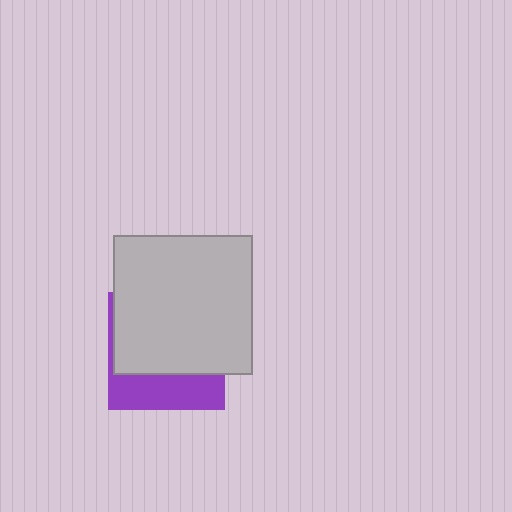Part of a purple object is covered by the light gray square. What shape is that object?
It is a square.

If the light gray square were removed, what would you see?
You would see the complete purple square.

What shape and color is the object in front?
The object in front is a light gray square.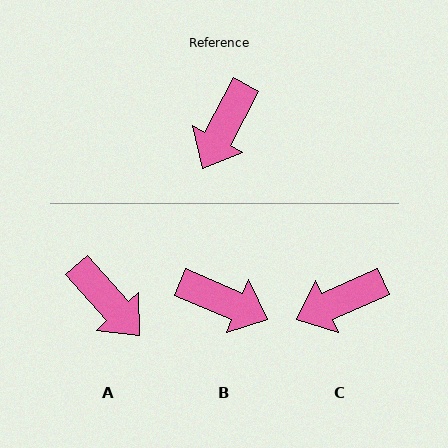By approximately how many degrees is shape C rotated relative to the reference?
Approximately 39 degrees clockwise.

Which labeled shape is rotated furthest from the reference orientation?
B, about 95 degrees away.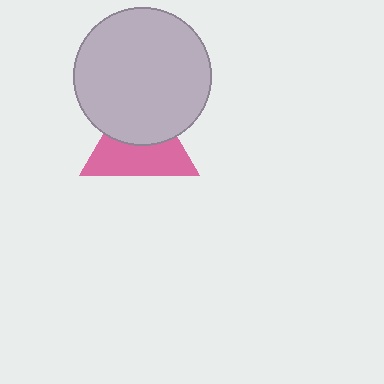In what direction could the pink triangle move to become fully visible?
The pink triangle could move down. That would shift it out from behind the light gray circle entirely.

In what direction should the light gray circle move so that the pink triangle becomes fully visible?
The light gray circle should move up. That is the shortest direction to clear the overlap and leave the pink triangle fully visible.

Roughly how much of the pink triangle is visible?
About half of it is visible (roughly 54%).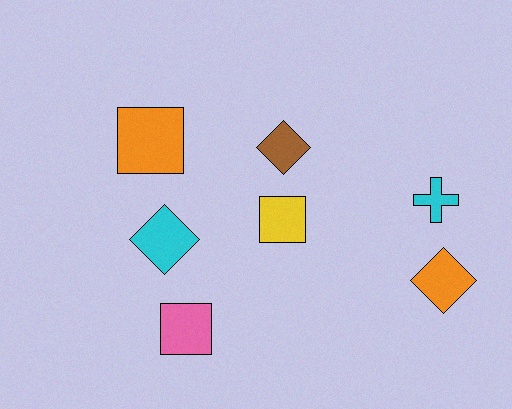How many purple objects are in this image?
There are no purple objects.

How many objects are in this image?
There are 7 objects.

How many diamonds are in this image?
There are 3 diamonds.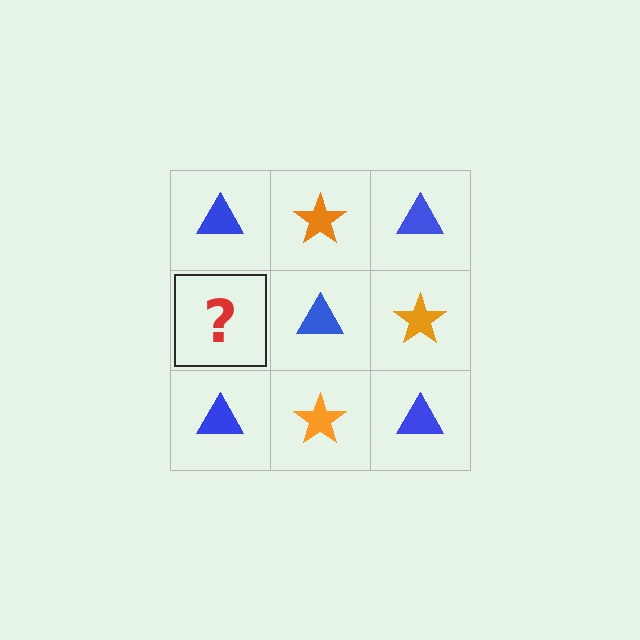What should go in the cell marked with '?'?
The missing cell should contain an orange star.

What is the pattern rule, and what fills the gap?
The rule is that it alternates blue triangle and orange star in a checkerboard pattern. The gap should be filled with an orange star.